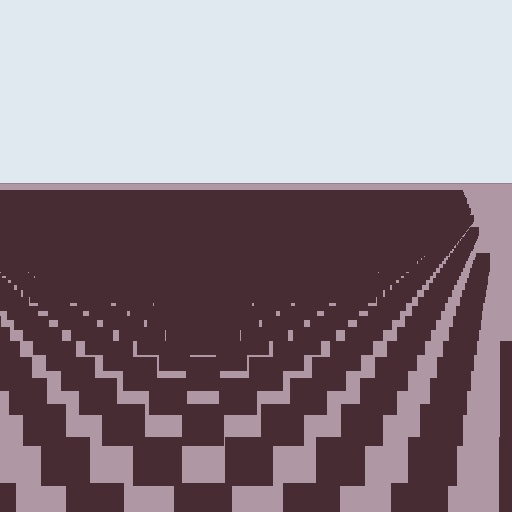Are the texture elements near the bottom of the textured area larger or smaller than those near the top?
Larger. Near the bottom, elements are closer to the viewer and appear at a bigger on-screen size.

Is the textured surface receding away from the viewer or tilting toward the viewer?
The surface is receding away from the viewer. Texture elements get smaller and denser toward the top.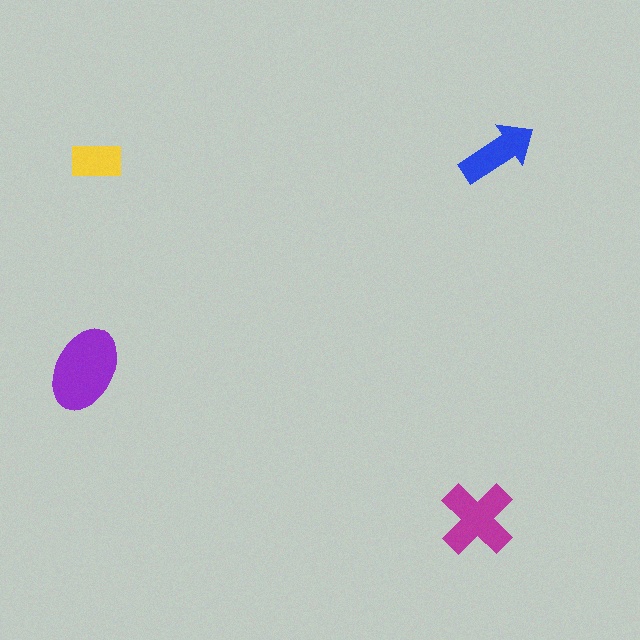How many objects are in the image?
There are 4 objects in the image.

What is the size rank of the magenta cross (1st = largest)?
2nd.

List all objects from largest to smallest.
The purple ellipse, the magenta cross, the blue arrow, the yellow rectangle.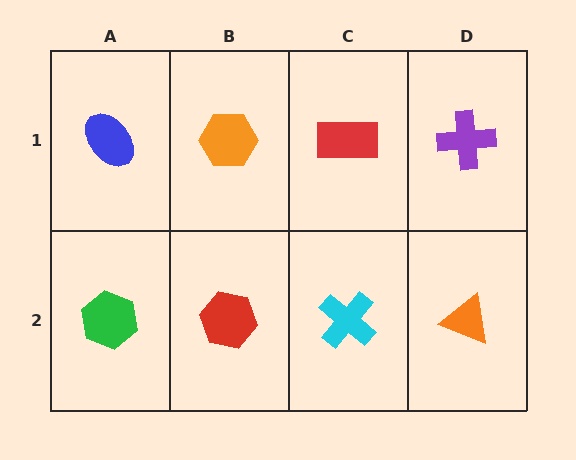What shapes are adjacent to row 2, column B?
An orange hexagon (row 1, column B), a green hexagon (row 2, column A), a cyan cross (row 2, column C).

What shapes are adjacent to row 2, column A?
A blue ellipse (row 1, column A), a red hexagon (row 2, column B).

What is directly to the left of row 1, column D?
A red rectangle.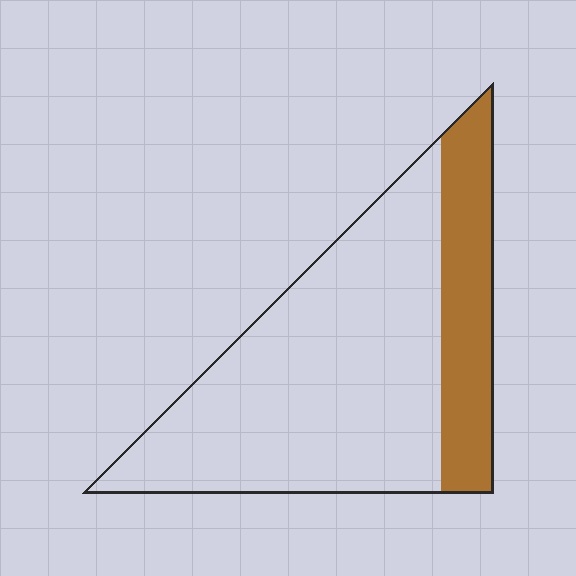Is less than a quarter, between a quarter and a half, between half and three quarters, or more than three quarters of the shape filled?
Less than a quarter.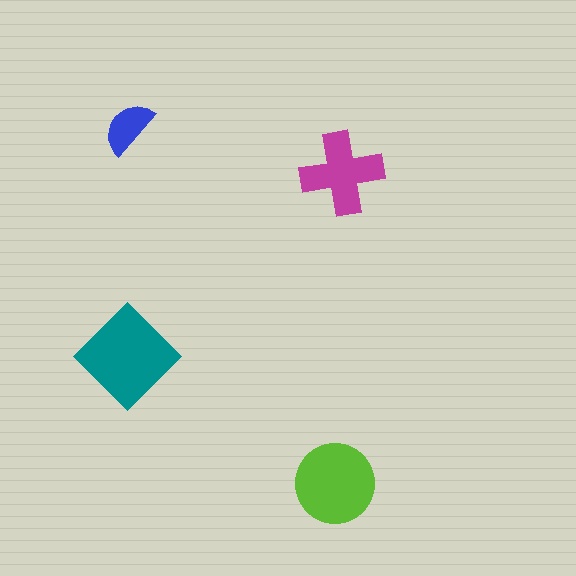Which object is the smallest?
The blue semicircle.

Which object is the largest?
The teal diamond.